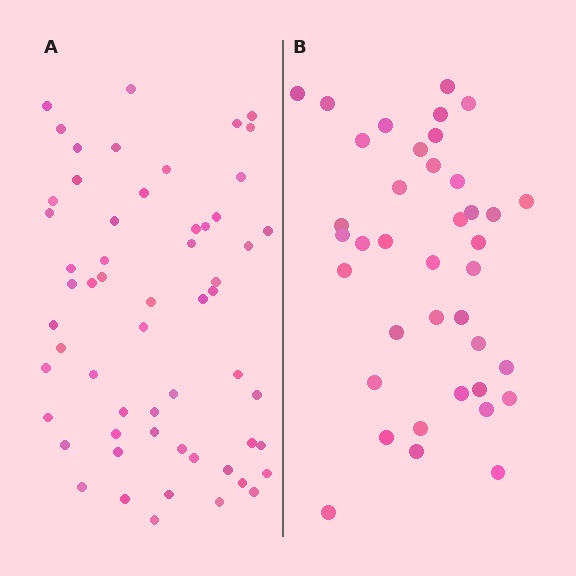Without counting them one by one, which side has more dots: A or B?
Region A (the left region) has more dots.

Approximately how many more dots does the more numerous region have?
Region A has approximately 20 more dots than region B.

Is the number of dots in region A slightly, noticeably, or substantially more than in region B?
Region A has substantially more. The ratio is roughly 1.5 to 1.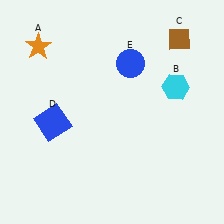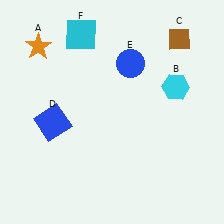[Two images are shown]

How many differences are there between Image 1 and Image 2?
There is 1 difference between the two images.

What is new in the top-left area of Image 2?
A cyan square (F) was added in the top-left area of Image 2.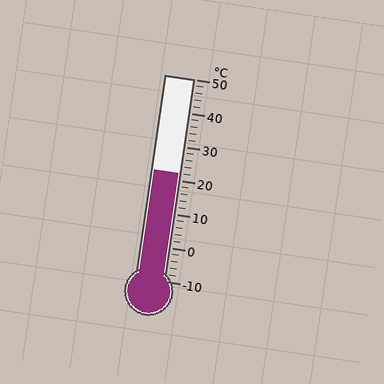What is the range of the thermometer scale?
The thermometer scale ranges from -10°C to 50°C.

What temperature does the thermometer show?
The thermometer shows approximately 22°C.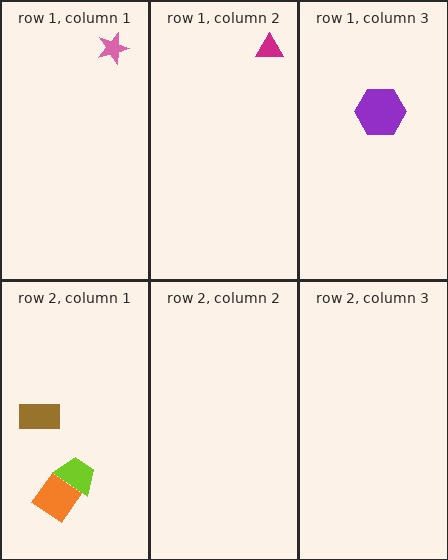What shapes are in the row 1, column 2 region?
The magenta triangle.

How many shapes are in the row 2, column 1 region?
3.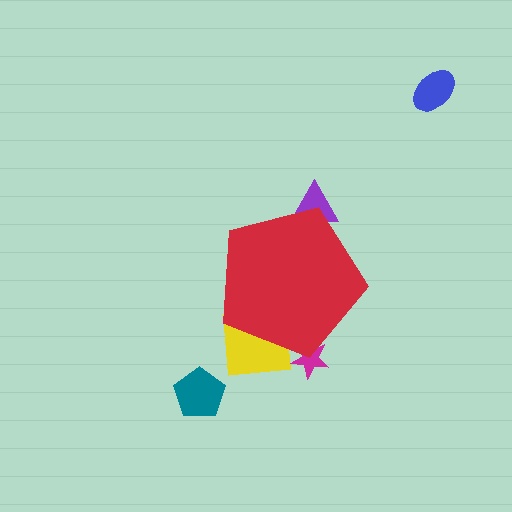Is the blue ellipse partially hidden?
No, the blue ellipse is fully visible.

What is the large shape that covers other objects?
A red pentagon.